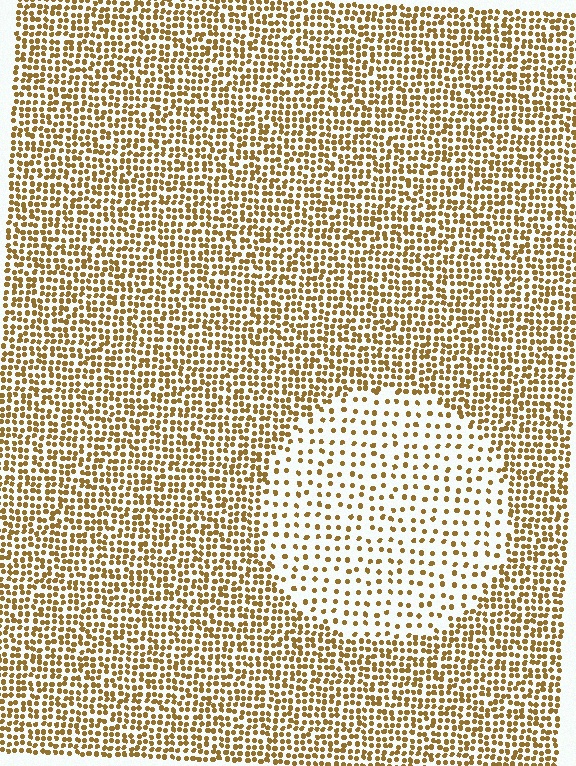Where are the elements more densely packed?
The elements are more densely packed outside the circle boundary.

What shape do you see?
I see a circle.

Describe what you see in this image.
The image contains small brown elements arranged at two different densities. A circle-shaped region is visible where the elements are less densely packed than the surrounding area.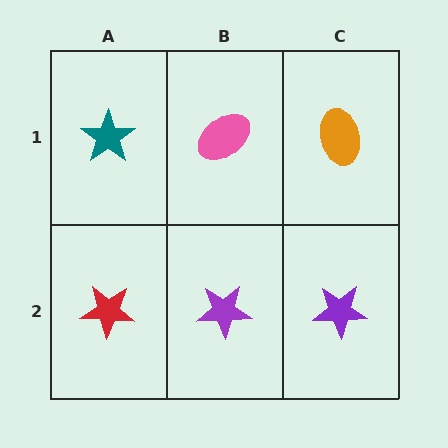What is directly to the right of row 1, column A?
A pink ellipse.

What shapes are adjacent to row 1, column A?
A red star (row 2, column A), a pink ellipse (row 1, column B).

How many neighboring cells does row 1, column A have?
2.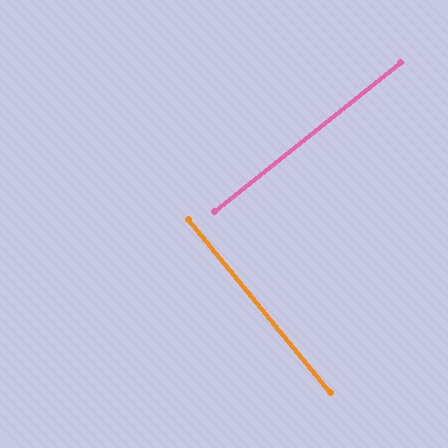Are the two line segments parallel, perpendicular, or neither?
Perpendicular — they meet at approximately 89°.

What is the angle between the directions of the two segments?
Approximately 89 degrees.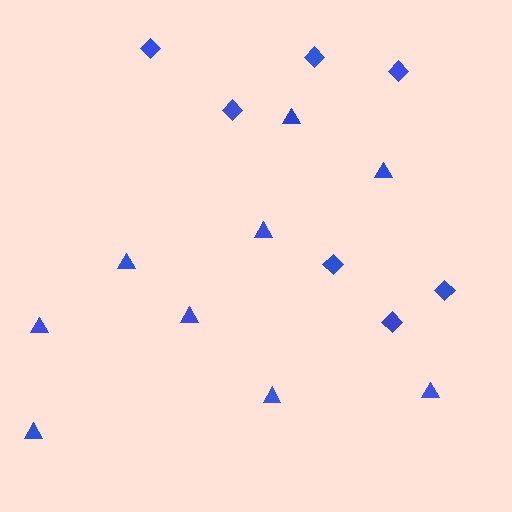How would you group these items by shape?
There are 2 groups: one group of triangles (9) and one group of diamonds (7).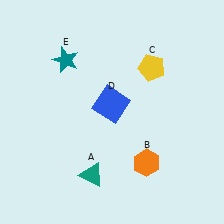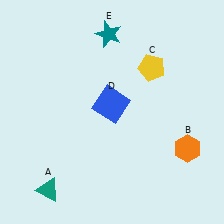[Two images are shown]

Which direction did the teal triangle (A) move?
The teal triangle (A) moved left.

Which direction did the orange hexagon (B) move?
The orange hexagon (B) moved right.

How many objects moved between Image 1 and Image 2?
3 objects moved between the two images.